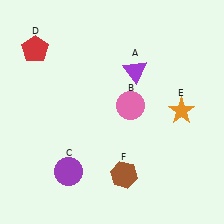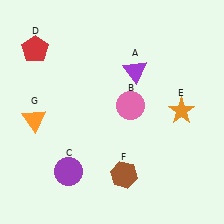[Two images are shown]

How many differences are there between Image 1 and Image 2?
There is 1 difference between the two images.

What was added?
An orange triangle (G) was added in Image 2.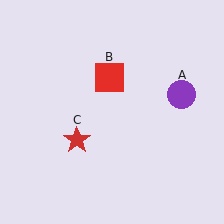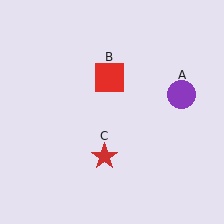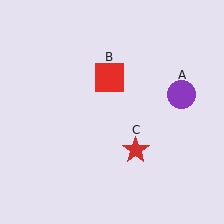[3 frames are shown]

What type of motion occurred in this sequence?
The red star (object C) rotated counterclockwise around the center of the scene.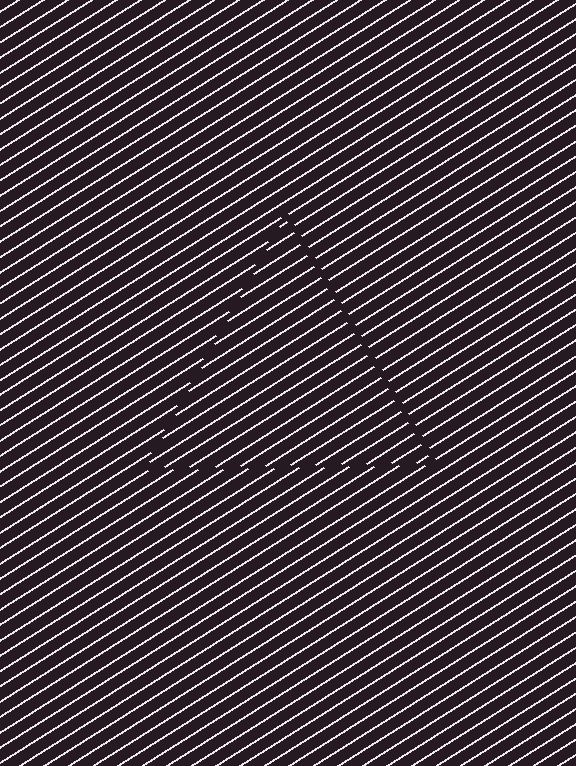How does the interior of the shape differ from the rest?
The interior of the shape contains the same grating, shifted by half a period — the contour is defined by the phase discontinuity where line-ends from the inner and outer gratings abut.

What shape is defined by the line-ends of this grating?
An illusory triangle. The interior of the shape contains the same grating, shifted by half a period — the contour is defined by the phase discontinuity where line-ends from the inner and outer gratings abut.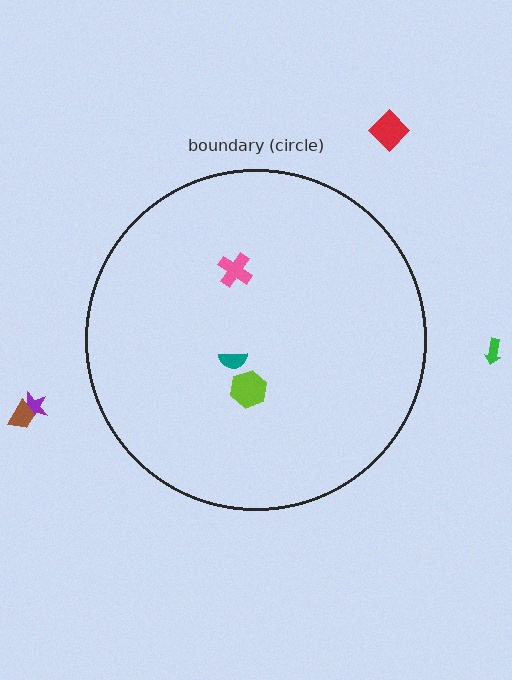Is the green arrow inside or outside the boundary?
Outside.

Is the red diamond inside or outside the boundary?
Outside.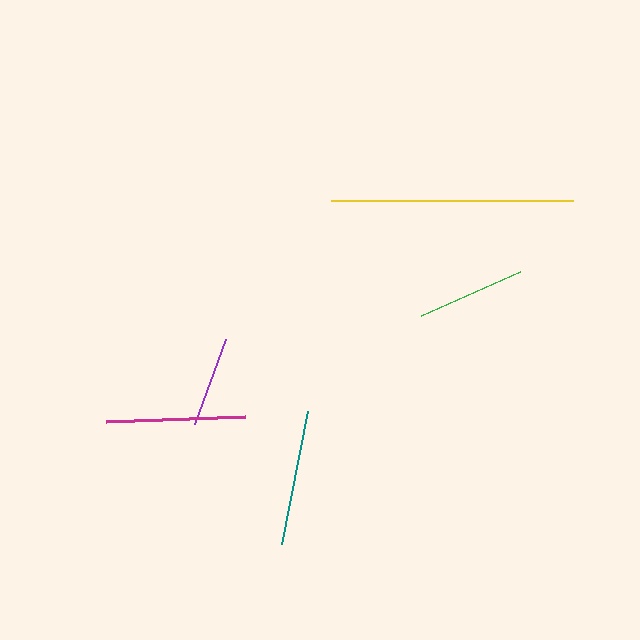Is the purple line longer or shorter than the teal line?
The teal line is longer than the purple line.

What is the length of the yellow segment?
The yellow segment is approximately 243 pixels long.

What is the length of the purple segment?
The purple segment is approximately 90 pixels long.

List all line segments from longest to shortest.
From longest to shortest: yellow, magenta, teal, green, purple.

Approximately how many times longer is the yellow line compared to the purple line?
The yellow line is approximately 2.7 times the length of the purple line.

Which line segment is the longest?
The yellow line is the longest at approximately 243 pixels.